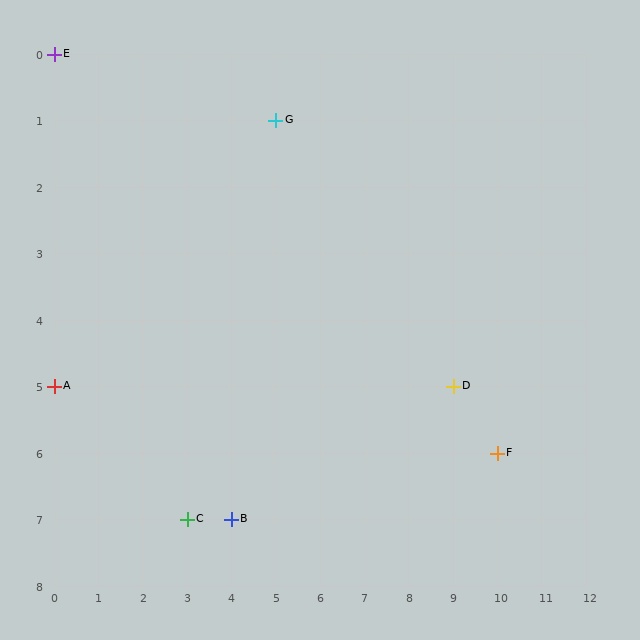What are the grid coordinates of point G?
Point G is at grid coordinates (5, 1).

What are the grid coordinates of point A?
Point A is at grid coordinates (0, 5).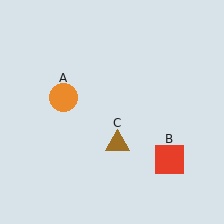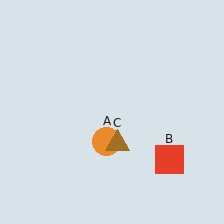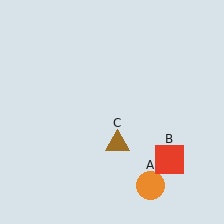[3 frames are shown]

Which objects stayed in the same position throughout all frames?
Red square (object B) and brown triangle (object C) remained stationary.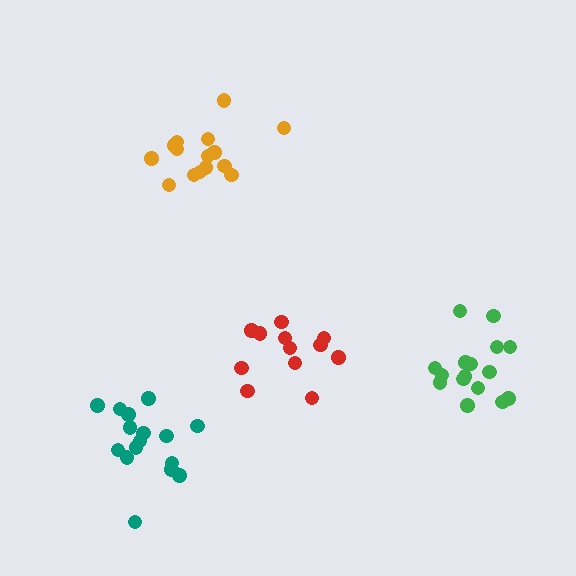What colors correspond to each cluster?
The clusters are colored: orange, red, teal, green.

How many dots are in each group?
Group 1: 15 dots, Group 2: 12 dots, Group 3: 16 dots, Group 4: 16 dots (59 total).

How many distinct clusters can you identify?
There are 4 distinct clusters.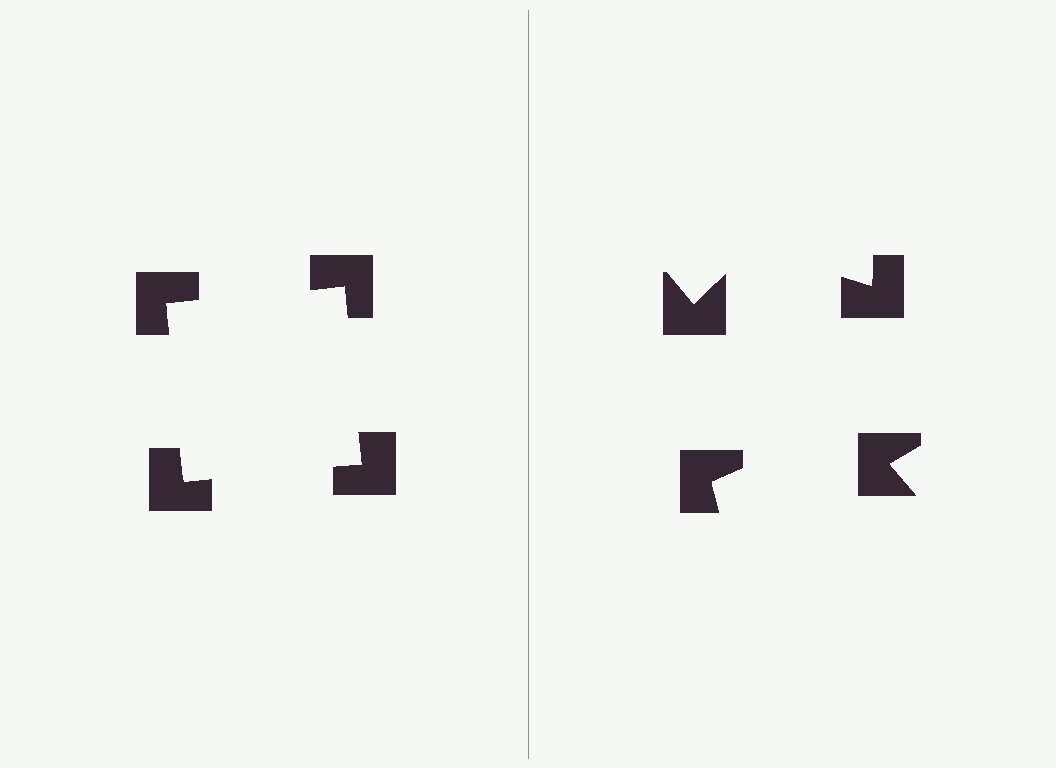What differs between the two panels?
The notched squares are positioned identically on both sides; only the wedge orientations differ. On the left they align to a square; on the right they are misaligned.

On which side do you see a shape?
An illusory square appears on the left side. On the right side the wedge cuts are rotated, so no coherent shape forms.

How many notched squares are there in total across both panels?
8 — 4 on each side.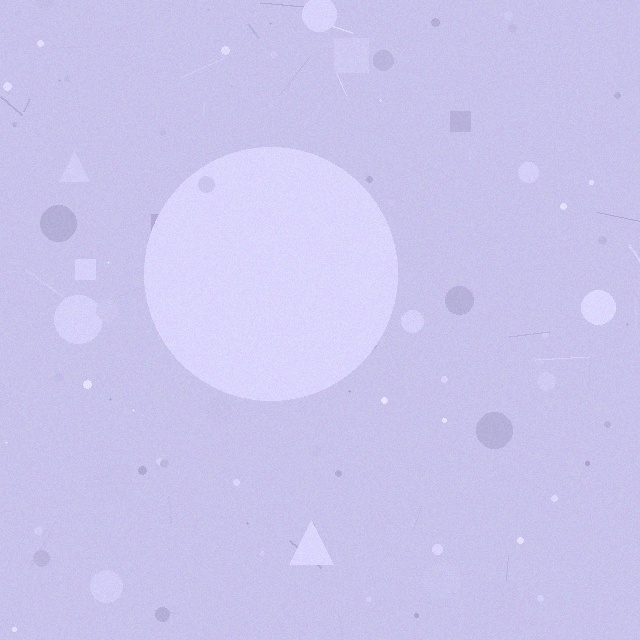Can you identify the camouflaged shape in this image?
The camouflaged shape is a circle.